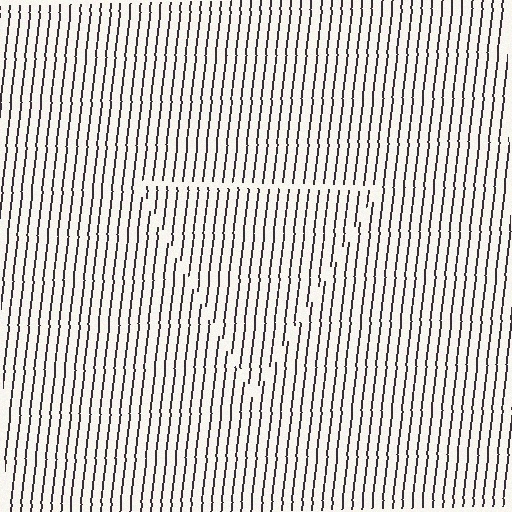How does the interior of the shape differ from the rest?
The interior of the shape contains the same grating, shifted by half a period — the contour is defined by the phase discontinuity where line-ends from the inner and outer gratings abut.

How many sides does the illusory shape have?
3 sides — the line-ends trace a triangle.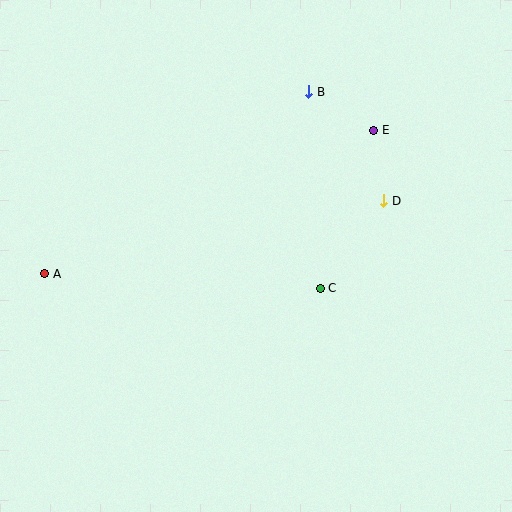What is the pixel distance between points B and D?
The distance between B and D is 132 pixels.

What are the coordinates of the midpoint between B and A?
The midpoint between B and A is at (177, 183).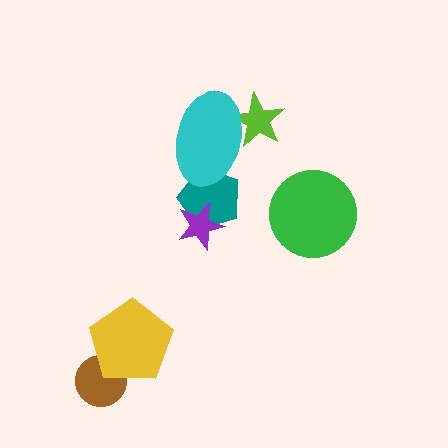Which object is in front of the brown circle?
The yellow pentagon is in front of the brown circle.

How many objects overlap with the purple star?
1 object overlaps with the purple star.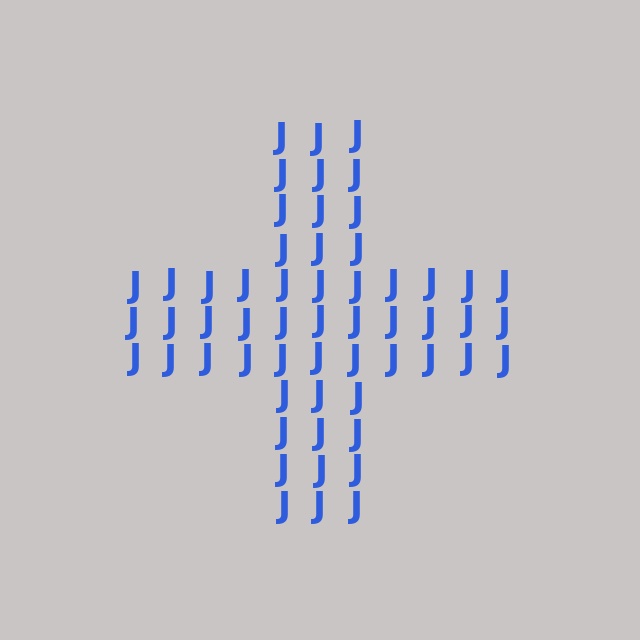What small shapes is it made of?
It is made of small letter J's.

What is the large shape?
The large shape is a cross.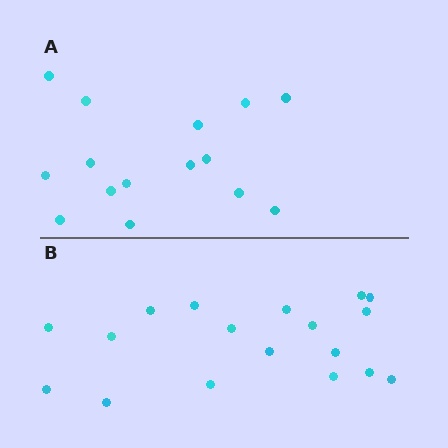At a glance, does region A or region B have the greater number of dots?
Region B (the bottom region) has more dots.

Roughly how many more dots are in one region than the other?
Region B has just a few more — roughly 2 or 3 more dots than region A.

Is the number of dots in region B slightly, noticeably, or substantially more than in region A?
Region B has only slightly more — the two regions are fairly close. The ratio is roughly 1.2 to 1.